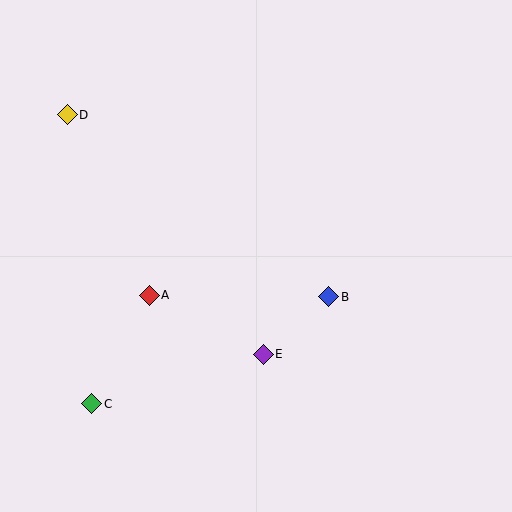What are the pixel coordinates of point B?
Point B is at (329, 297).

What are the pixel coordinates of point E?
Point E is at (263, 354).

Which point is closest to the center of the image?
Point B at (329, 297) is closest to the center.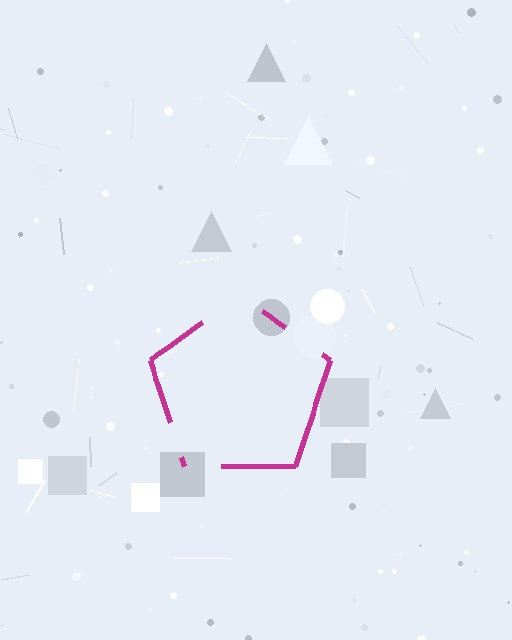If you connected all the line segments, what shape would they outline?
They would outline a pentagon.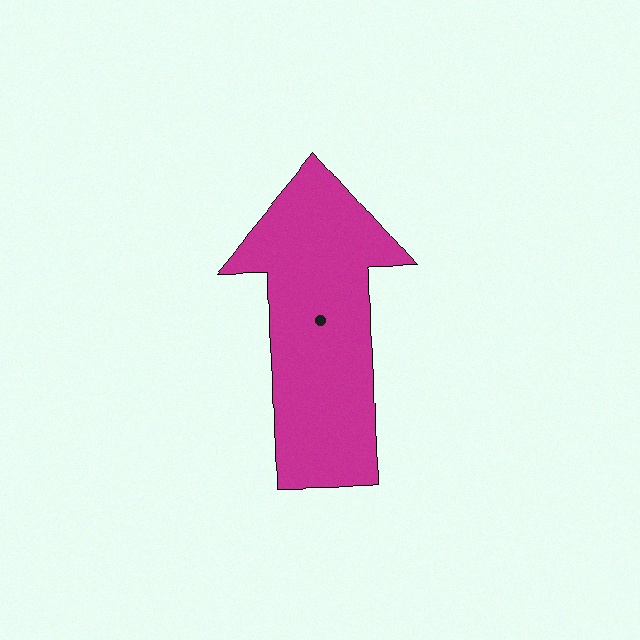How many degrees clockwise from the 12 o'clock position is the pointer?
Approximately 359 degrees.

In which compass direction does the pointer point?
North.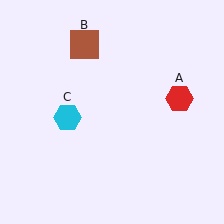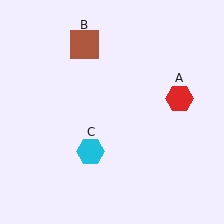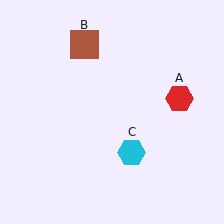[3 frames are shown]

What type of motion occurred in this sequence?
The cyan hexagon (object C) rotated counterclockwise around the center of the scene.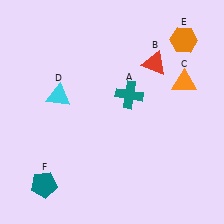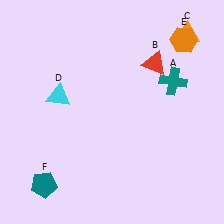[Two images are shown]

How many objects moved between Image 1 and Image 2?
2 objects moved between the two images.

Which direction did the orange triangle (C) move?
The orange triangle (C) moved up.